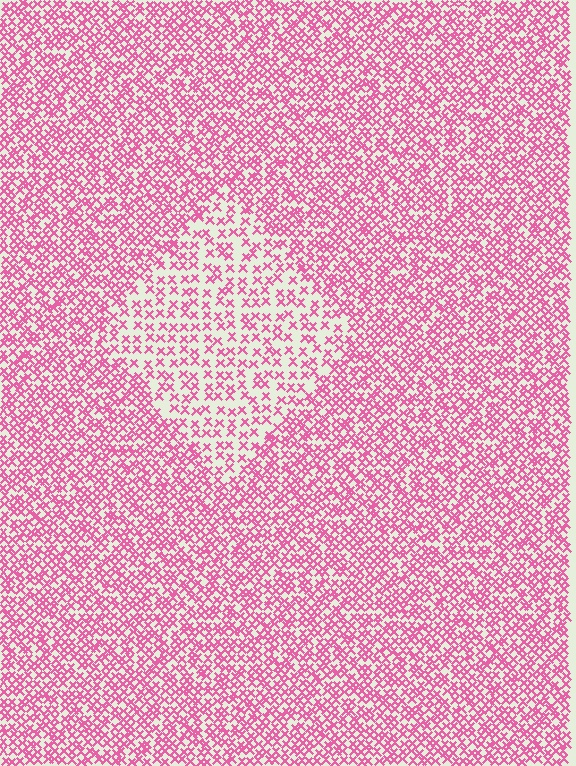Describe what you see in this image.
The image contains small pink elements arranged at two different densities. A diamond-shaped region is visible where the elements are less densely packed than the surrounding area.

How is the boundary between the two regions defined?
The boundary is defined by a change in element density (approximately 2.0x ratio). All elements are the same color, size, and shape.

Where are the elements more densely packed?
The elements are more densely packed outside the diamond boundary.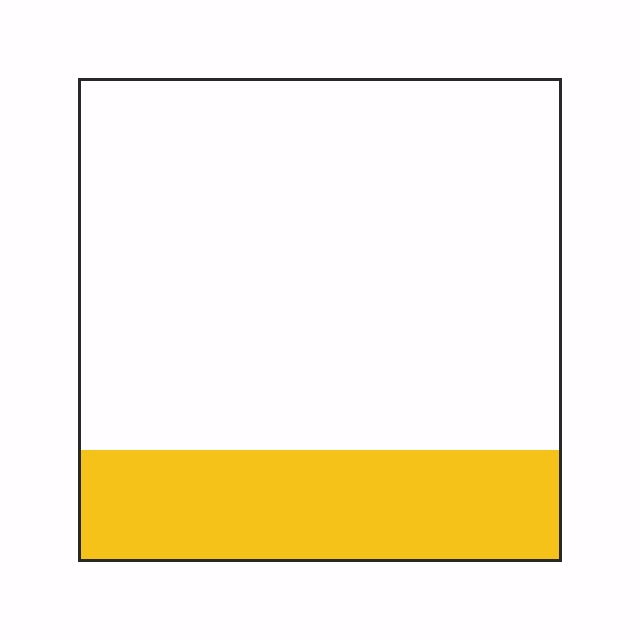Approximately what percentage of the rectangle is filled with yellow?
Approximately 25%.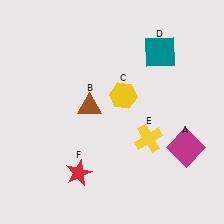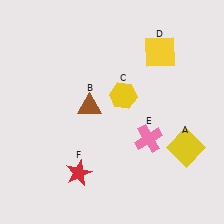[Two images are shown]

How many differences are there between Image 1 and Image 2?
There are 3 differences between the two images.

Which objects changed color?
A changed from magenta to yellow. D changed from teal to yellow. E changed from yellow to pink.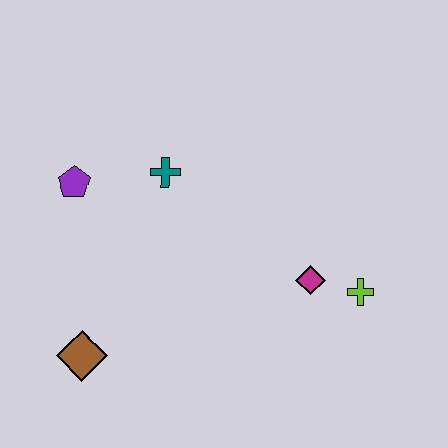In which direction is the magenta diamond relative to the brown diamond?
The magenta diamond is to the right of the brown diamond.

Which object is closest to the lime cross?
The magenta diamond is closest to the lime cross.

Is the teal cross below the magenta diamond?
No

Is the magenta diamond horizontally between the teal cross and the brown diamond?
No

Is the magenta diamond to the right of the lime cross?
No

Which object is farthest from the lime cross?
The purple pentagon is farthest from the lime cross.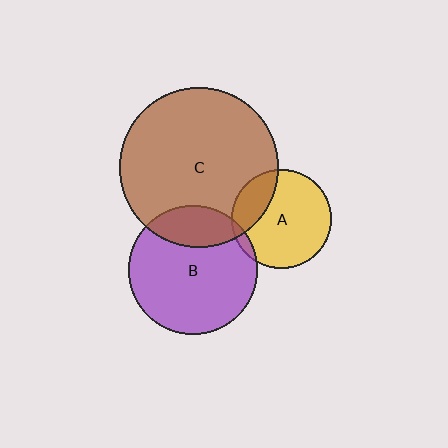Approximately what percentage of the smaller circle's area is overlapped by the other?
Approximately 20%.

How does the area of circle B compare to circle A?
Approximately 1.7 times.